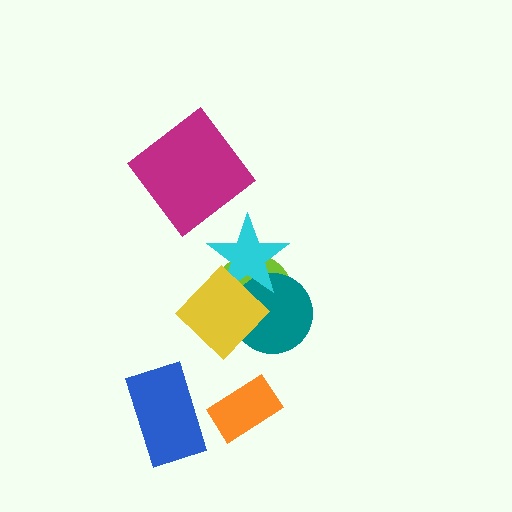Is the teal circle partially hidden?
Yes, it is partially covered by another shape.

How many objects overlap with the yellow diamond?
3 objects overlap with the yellow diamond.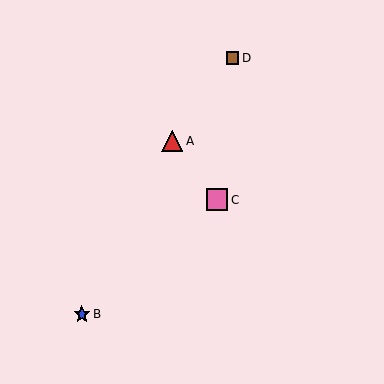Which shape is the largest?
The pink square (labeled C) is the largest.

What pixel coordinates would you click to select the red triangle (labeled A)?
Click at (172, 141) to select the red triangle A.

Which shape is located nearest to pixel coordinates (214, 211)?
The pink square (labeled C) at (217, 200) is nearest to that location.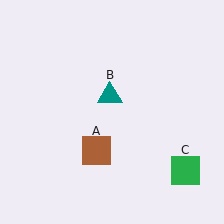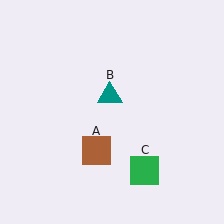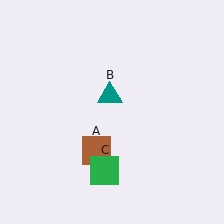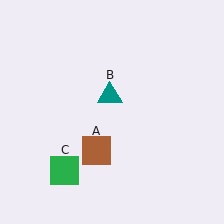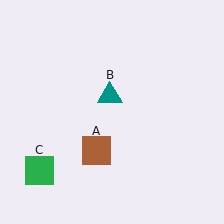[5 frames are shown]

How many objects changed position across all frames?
1 object changed position: green square (object C).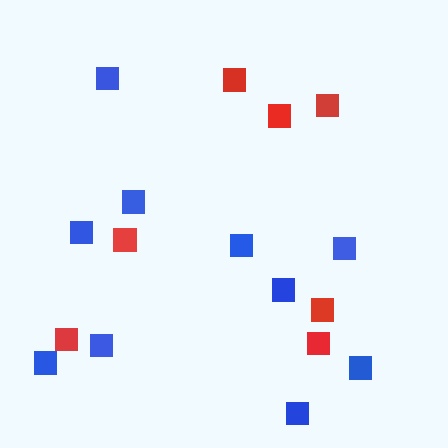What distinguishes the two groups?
There are 2 groups: one group of red squares (7) and one group of blue squares (10).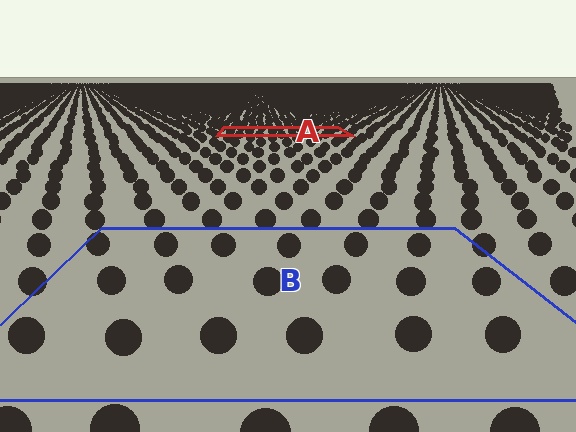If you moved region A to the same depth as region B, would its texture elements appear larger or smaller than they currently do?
They would appear larger. At a closer depth, the same texture elements are projected at a bigger on-screen size.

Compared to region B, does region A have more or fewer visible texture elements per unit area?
Region A has more texture elements per unit area — they are packed more densely because it is farther away.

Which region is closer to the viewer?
Region B is closer. The texture elements there are larger and more spread out.